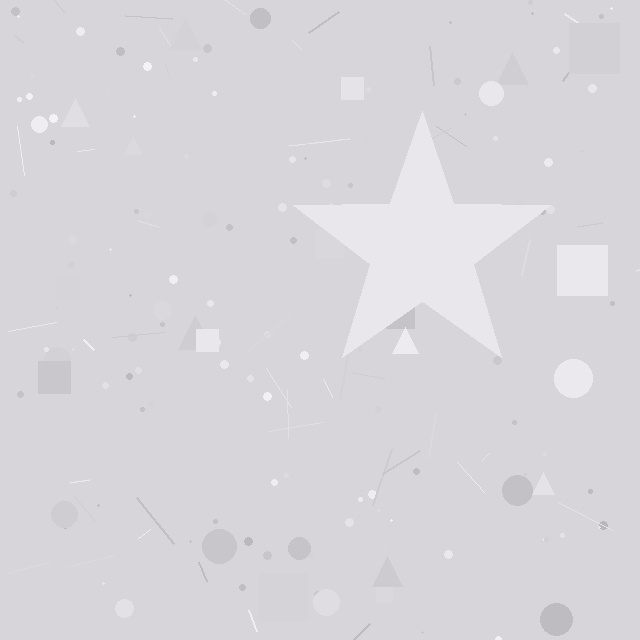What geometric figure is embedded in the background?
A star is embedded in the background.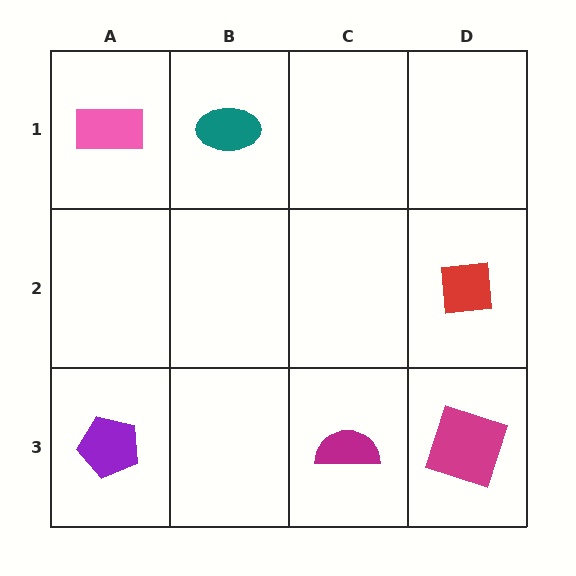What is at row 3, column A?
A purple pentagon.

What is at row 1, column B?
A teal ellipse.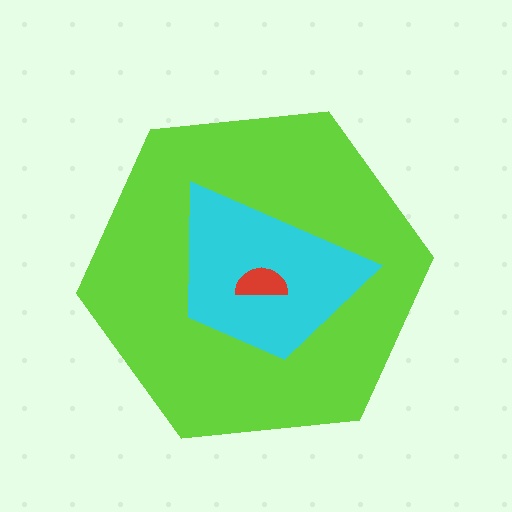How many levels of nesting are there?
3.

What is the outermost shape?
The lime hexagon.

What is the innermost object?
The red semicircle.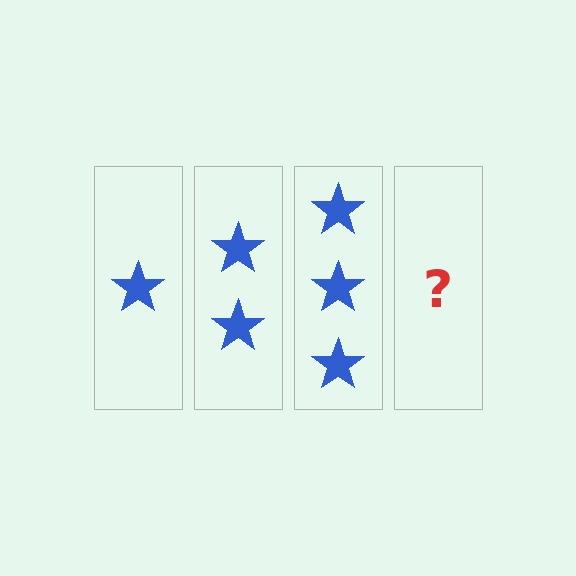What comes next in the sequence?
The next element should be 4 stars.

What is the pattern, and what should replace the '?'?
The pattern is that each step adds one more star. The '?' should be 4 stars.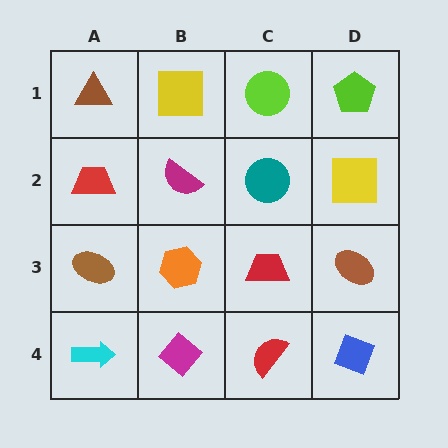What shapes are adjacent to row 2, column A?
A brown triangle (row 1, column A), a brown ellipse (row 3, column A), a magenta semicircle (row 2, column B).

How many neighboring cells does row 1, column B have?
3.